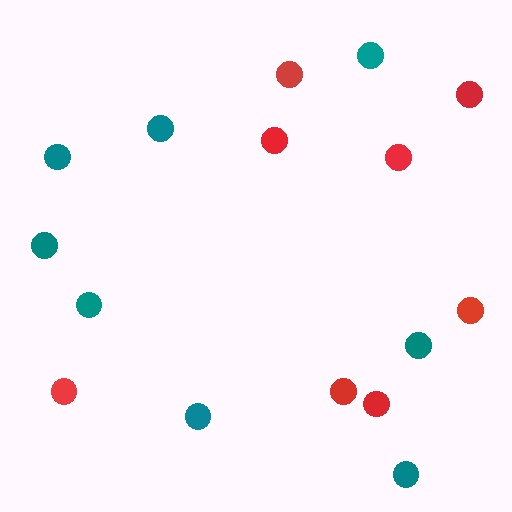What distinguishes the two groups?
There are 2 groups: one group of teal circles (8) and one group of red circles (8).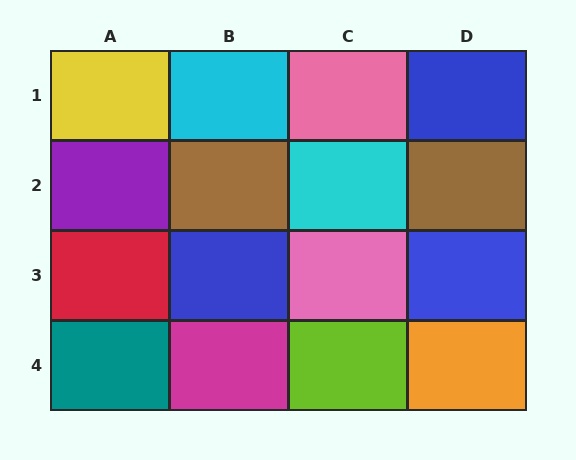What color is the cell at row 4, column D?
Orange.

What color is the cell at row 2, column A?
Purple.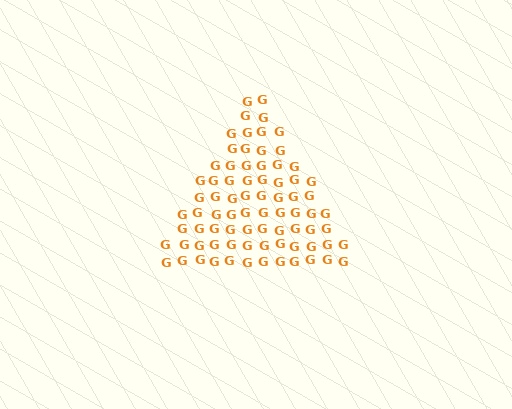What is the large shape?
The large shape is a triangle.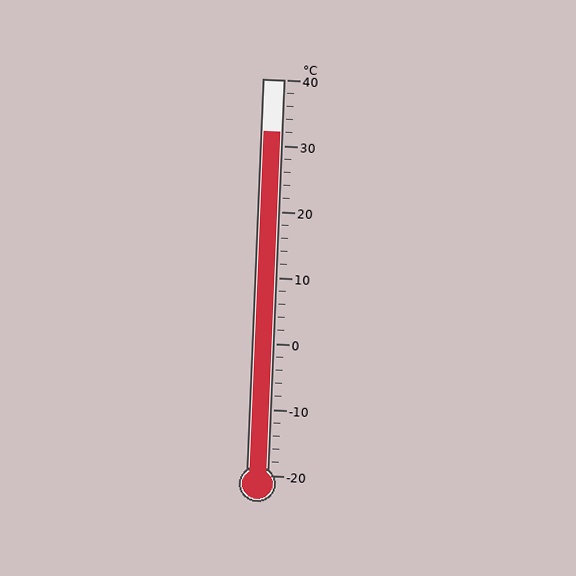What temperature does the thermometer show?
The thermometer shows approximately 32°C.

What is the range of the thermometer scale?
The thermometer scale ranges from -20°C to 40°C.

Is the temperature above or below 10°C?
The temperature is above 10°C.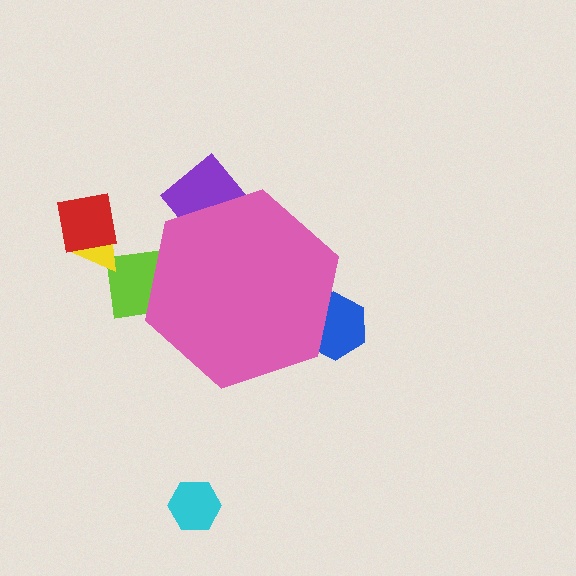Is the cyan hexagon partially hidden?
No, the cyan hexagon is fully visible.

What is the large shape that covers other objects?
A pink hexagon.